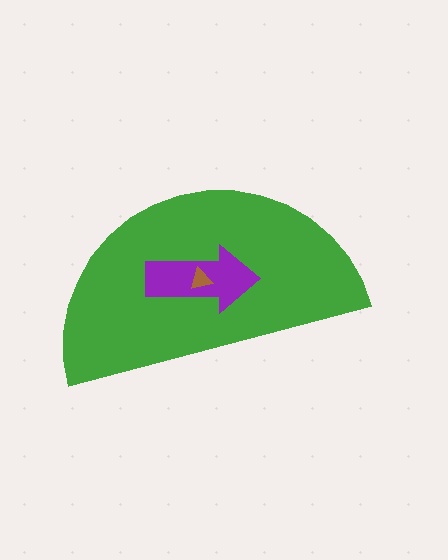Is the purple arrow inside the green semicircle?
Yes.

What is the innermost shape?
The brown triangle.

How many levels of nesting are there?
3.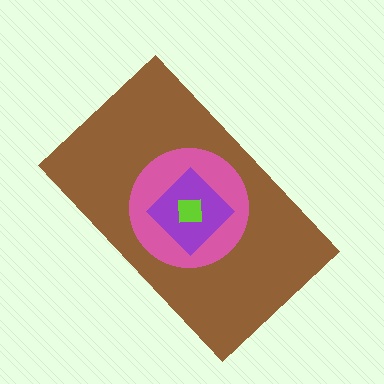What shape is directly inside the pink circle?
The purple diamond.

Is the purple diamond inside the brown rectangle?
Yes.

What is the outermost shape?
The brown rectangle.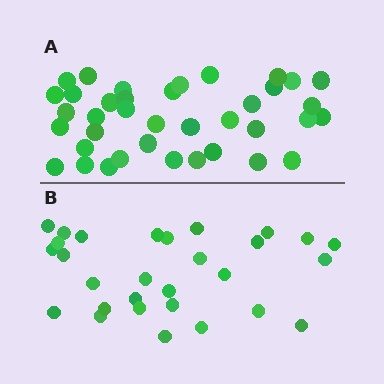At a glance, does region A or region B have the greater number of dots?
Region A (the top region) has more dots.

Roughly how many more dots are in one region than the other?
Region A has roughly 8 or so more dots than region B.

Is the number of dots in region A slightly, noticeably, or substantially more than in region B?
Region A has noticeably more, but not dramatically so. The ratio is roughly 1.3 to 1.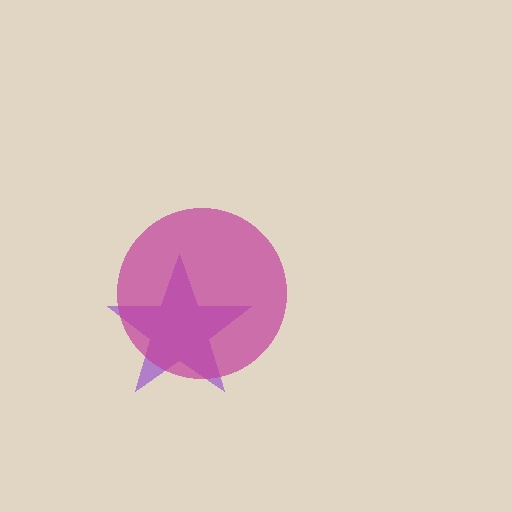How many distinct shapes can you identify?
There are 2 distinct shapes: a purple star, a magenta circle.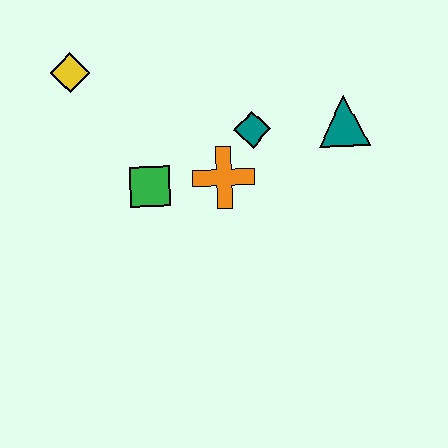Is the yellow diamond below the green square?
No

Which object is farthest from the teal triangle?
The yellow diamond is farthest from the teal triangle.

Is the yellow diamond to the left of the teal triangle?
Yes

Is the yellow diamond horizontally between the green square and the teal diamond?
No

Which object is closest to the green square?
The orange cross is closest to the green square.